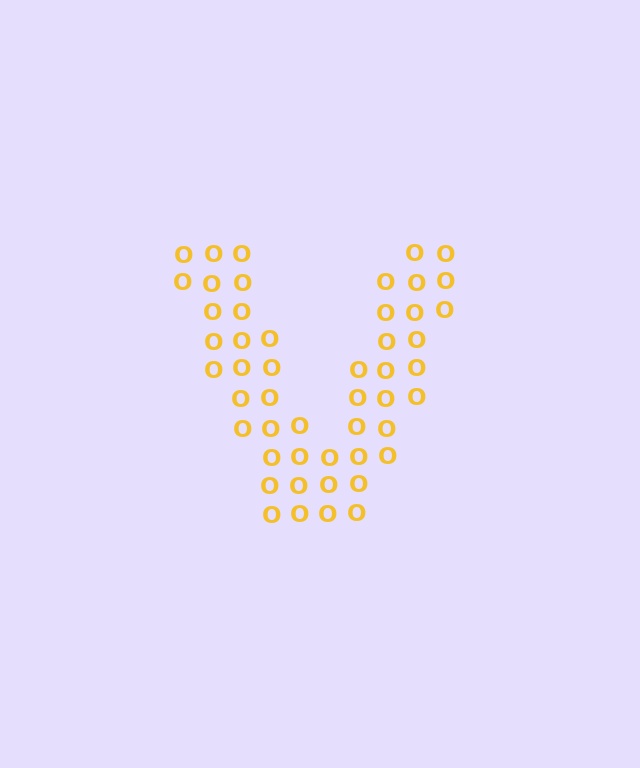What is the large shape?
The large shape is the letter V.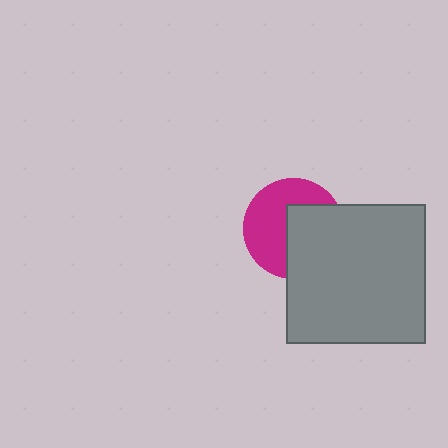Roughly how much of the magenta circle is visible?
About half of it is visible (roughly 52%).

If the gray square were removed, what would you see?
You would see the complete magenta circle.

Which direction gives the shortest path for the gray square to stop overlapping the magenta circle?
Moving right gives the shortest separation.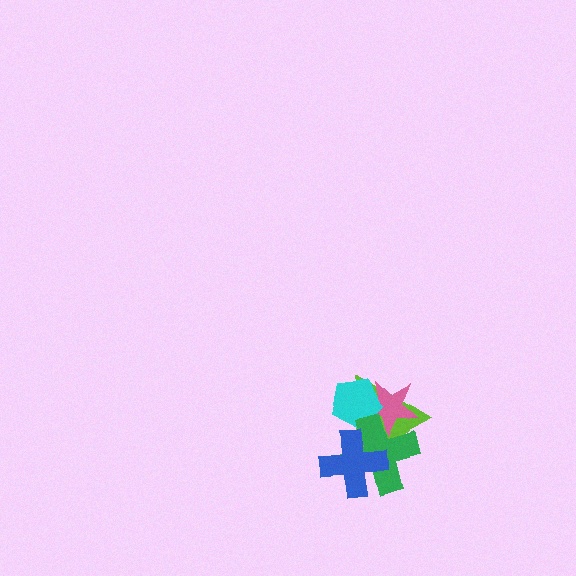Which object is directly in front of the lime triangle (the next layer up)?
The pink star is directly in front of the lime triangle.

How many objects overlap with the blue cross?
2 objects overlap with the blue cross.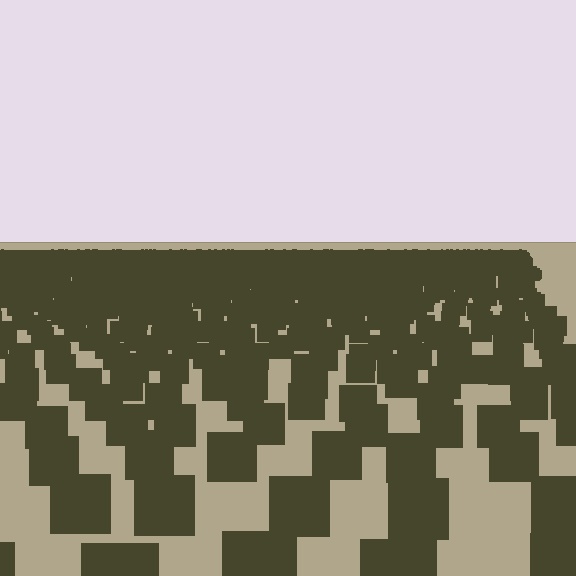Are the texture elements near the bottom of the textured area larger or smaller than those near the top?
Larger. Near the bottom, elements are closer to the viewer and appear at a bigger on-screen size.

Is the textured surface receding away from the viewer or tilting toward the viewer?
The surface is receding away from the viewer. Texture elements get smaller and denser toward the top.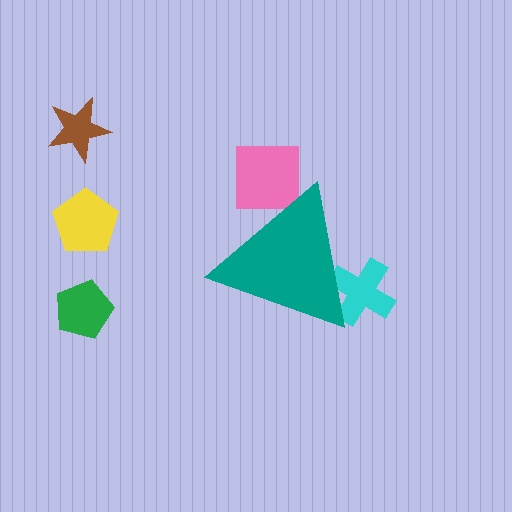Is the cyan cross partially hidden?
Yes, the cyan cross is partially hidden behind the teal triangle.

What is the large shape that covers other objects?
A teal triangle.